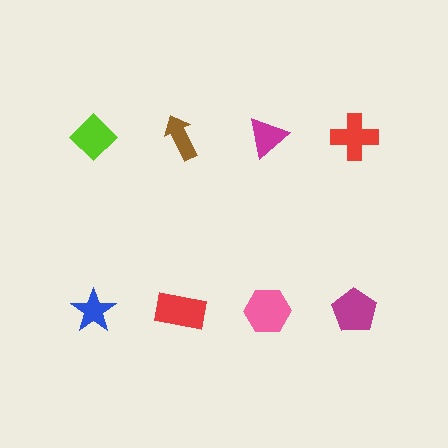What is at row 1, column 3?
A magenta triangle.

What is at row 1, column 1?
A lime diamond.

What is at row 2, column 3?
A pink hexagon.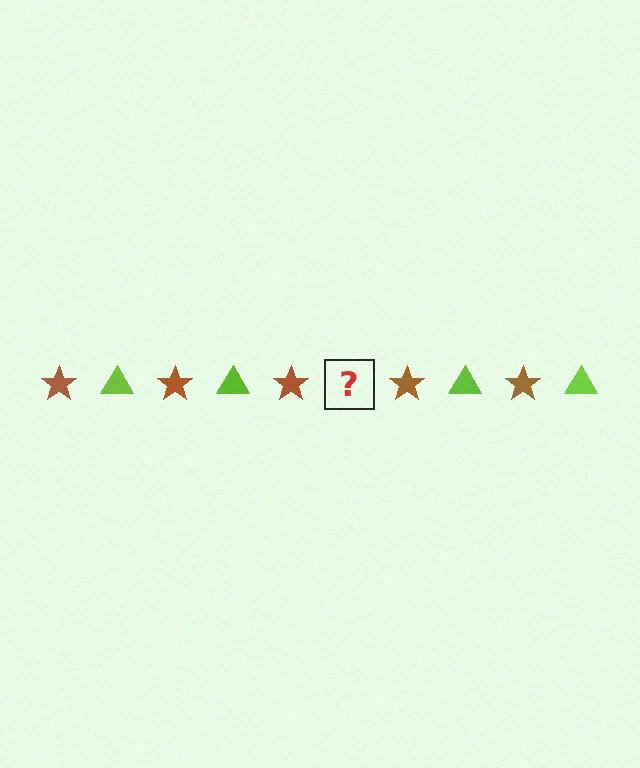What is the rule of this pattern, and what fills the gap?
The rule is that the pattern alternates between brown star and lime triangle. The gap should be filled with a lime triangle.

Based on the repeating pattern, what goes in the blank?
The blank should be a lime triangle.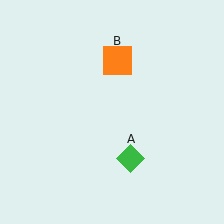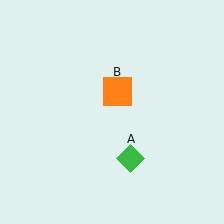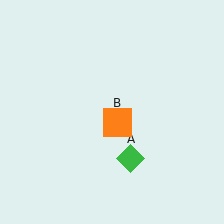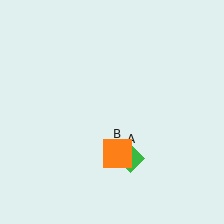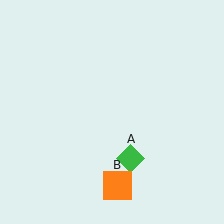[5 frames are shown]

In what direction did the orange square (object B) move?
The orange square (object B) moved down.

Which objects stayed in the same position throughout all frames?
Green diamond (object A) remained stationary.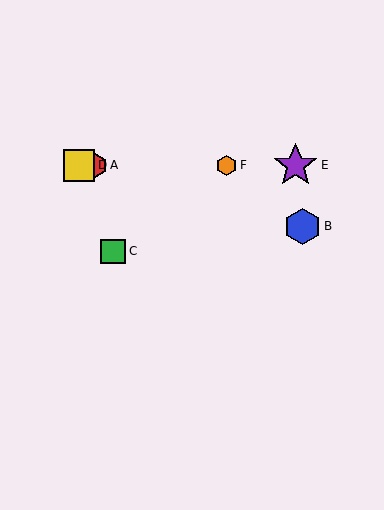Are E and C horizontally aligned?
No, E is at y≈165 and C is at y≈252.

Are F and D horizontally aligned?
Yes, both are at y≈165.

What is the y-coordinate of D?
Object D is at y≈165.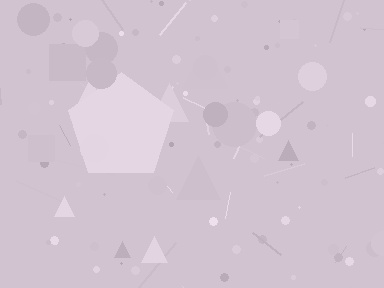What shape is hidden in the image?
A pentagon is hidden in the image.